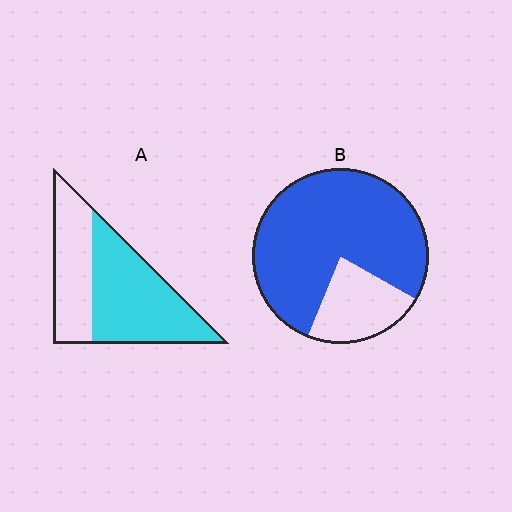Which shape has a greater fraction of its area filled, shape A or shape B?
Shape B.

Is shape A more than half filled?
Yes.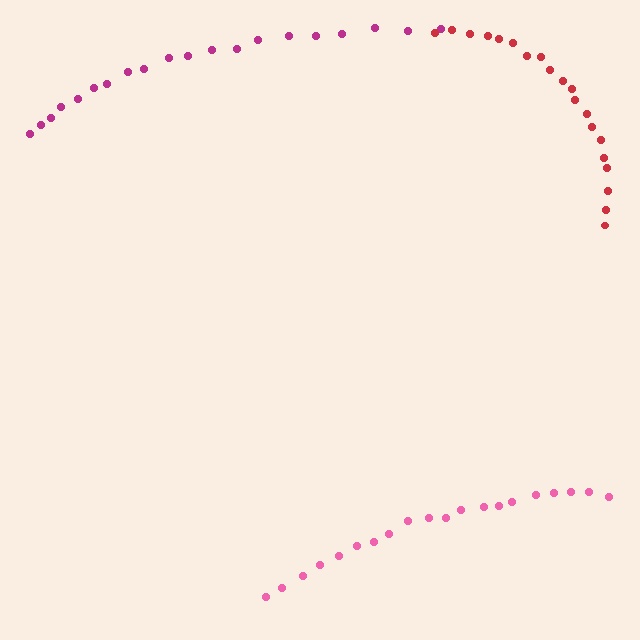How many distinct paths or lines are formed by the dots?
There are 3 distinct paths.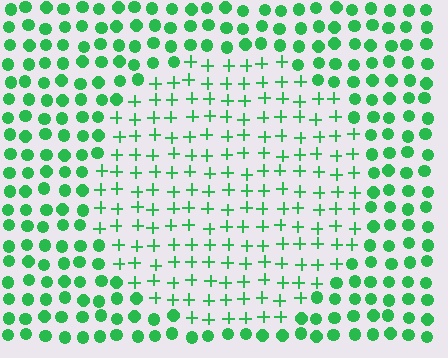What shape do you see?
I see a circle.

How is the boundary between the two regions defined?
The boundary is defined by a change in element shape: plus signs inside vs. circles outside. All elements share the same color and spacing.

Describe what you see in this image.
The image is filled with small green elements arranged in a uniform grid. A circle-shaped region contains plus signs, while the surrounding area contains circles. The boundary is defined purely by the change in element shape.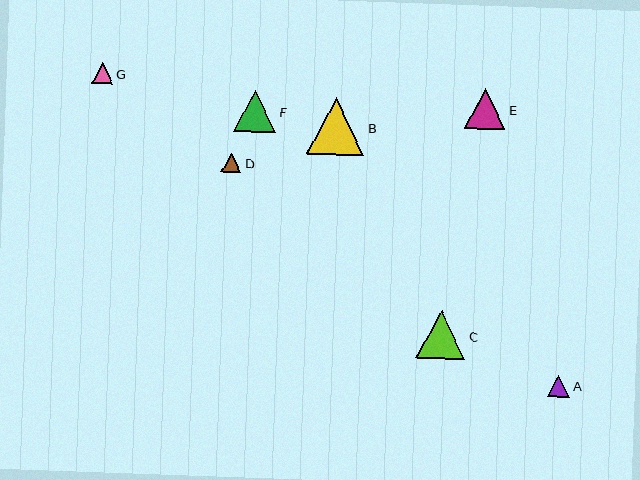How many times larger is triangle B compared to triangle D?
Triangle B is approximately 2.9 times the size of triangle D.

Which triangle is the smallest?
Triangle D is the smallest with a size of approximately 20 pixels.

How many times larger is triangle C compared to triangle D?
Triangle C is approximately 2.5 times the size of triangle D.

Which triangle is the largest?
Triangle B is the largest with a size of approximately 57 pixels.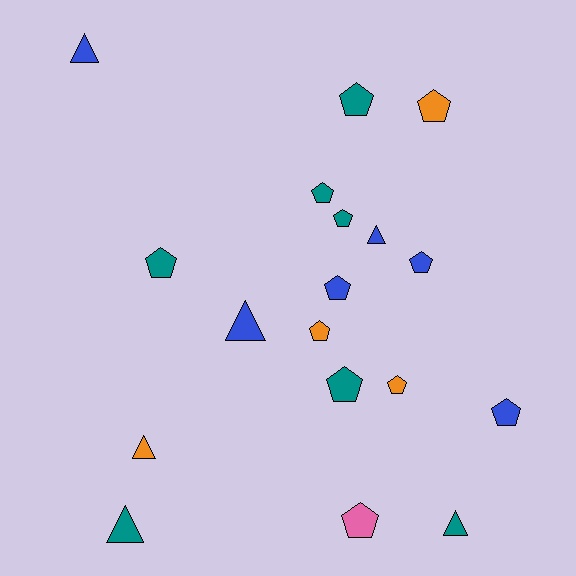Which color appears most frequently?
Teal, with 7 objects.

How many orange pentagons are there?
There are 3 orange pentagons.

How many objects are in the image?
There are 18 objects.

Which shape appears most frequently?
Pentagon, with 12 objects.